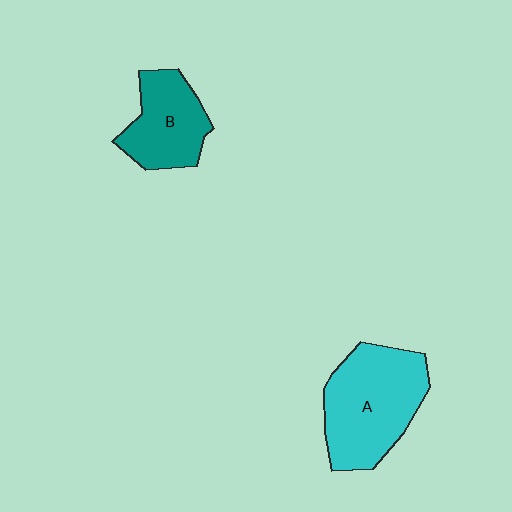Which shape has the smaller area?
Shape B (teal).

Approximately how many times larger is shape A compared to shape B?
Approximately 1.5 times.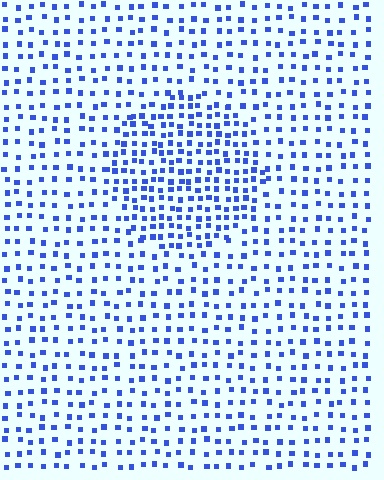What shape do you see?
I see a circle.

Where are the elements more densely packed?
The elements are more densely packed inside the circle boundary.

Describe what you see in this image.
The image contains small blue elements arranged at two different densities. A circle-shaped region is visible where the elements are more densely packed than the surrounding area.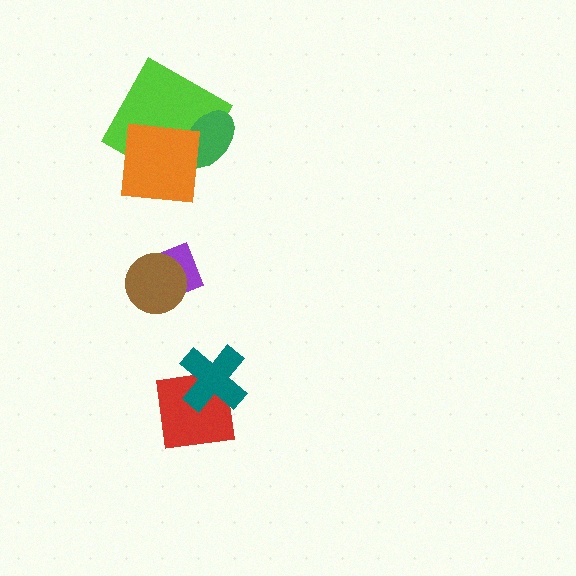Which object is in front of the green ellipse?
The orange square is in front of the green ellipse.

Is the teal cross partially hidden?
No, no other shape covers it.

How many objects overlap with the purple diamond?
1 object overlaps with the purple diamond.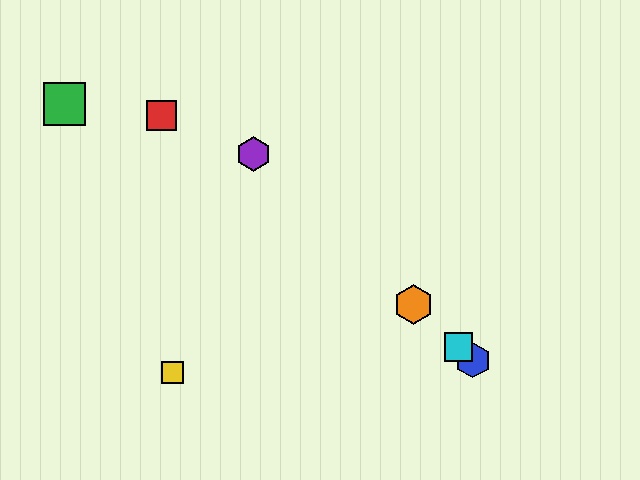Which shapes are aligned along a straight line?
The blue hexagon, the purple hexagon, the orange hexagon, the cyan square are aligned along a straight line.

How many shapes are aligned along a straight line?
4 shapes (the blue hexagon, the purple hexagon, the orange hexagon, the cyan square) are aligned along a straight line.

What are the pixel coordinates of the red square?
The red square is at (161, 116).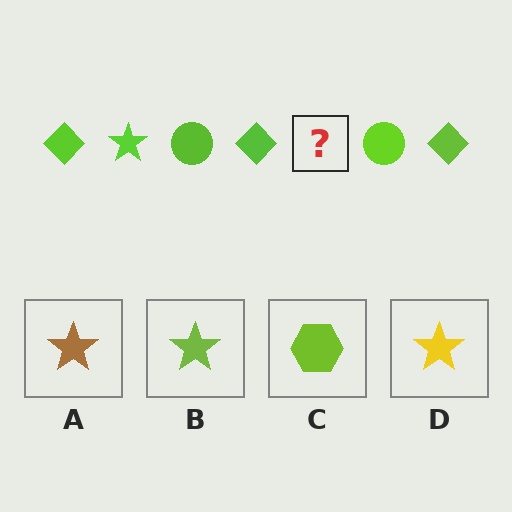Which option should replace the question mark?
Option B.